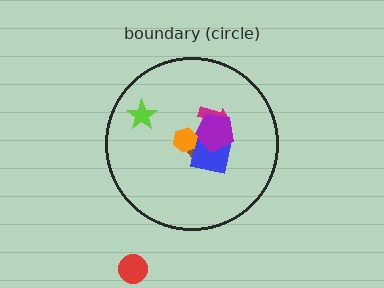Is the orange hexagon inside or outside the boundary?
Inside.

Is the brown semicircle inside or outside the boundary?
Inside.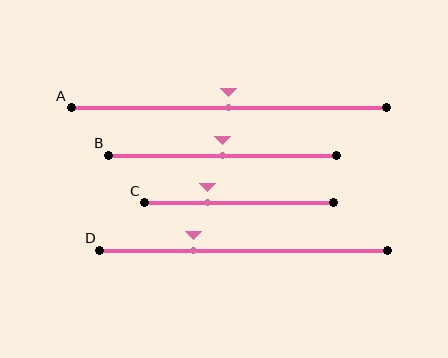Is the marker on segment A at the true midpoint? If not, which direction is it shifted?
Yes, the marker on segment A is at the true midpoint.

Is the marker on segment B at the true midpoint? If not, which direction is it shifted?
Yes, the marker on segment B is at the true midpoint.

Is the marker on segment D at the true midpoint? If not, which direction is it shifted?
No, the marker on segment D is shifted to the left by about 18% of the segment length.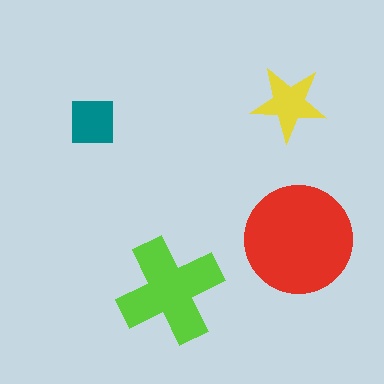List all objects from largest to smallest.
The red circle, the lime cross, the yellow star, the teal square.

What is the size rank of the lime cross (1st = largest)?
2nd.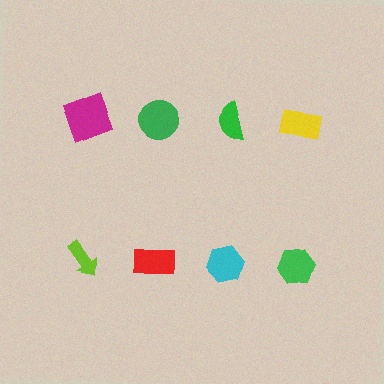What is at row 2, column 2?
A red rectangle.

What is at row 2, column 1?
A lime arrow.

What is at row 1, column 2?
A green circle.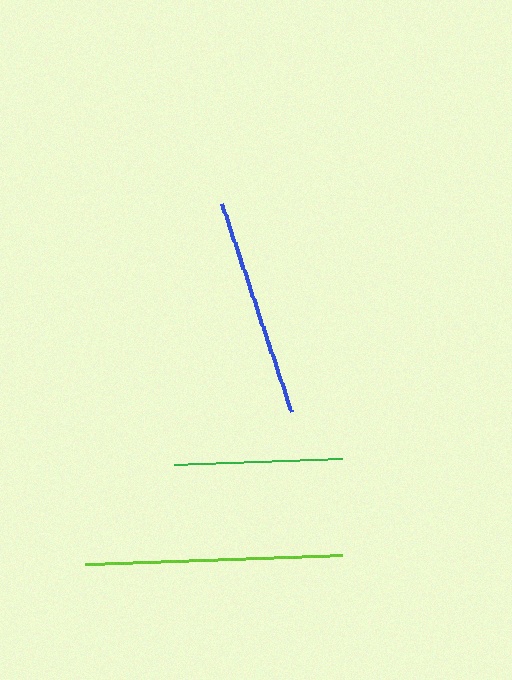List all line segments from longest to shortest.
From longest to shortest: lime, blue, green.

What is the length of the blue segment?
The blue segment is approximately 218 pixels long.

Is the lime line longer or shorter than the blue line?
The lime line is longer than the blue line.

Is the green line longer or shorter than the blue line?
The blue line is longer than the green line.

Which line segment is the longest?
The lime line is the longest at approximately 257 pixels.